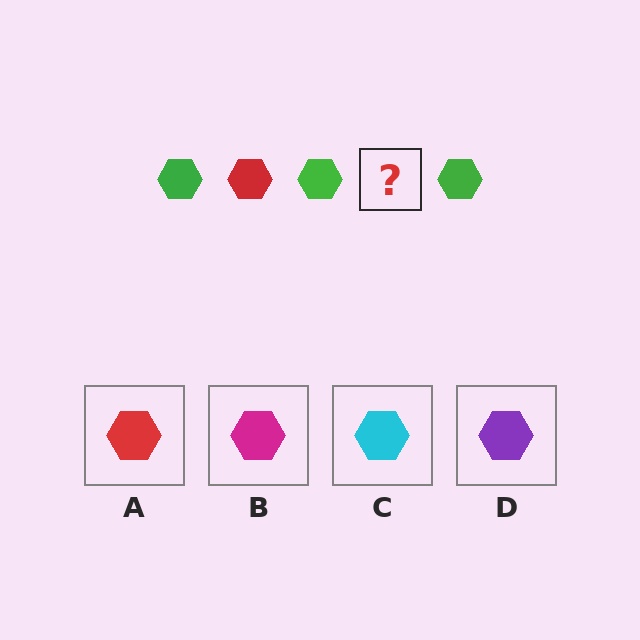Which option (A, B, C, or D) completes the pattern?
A.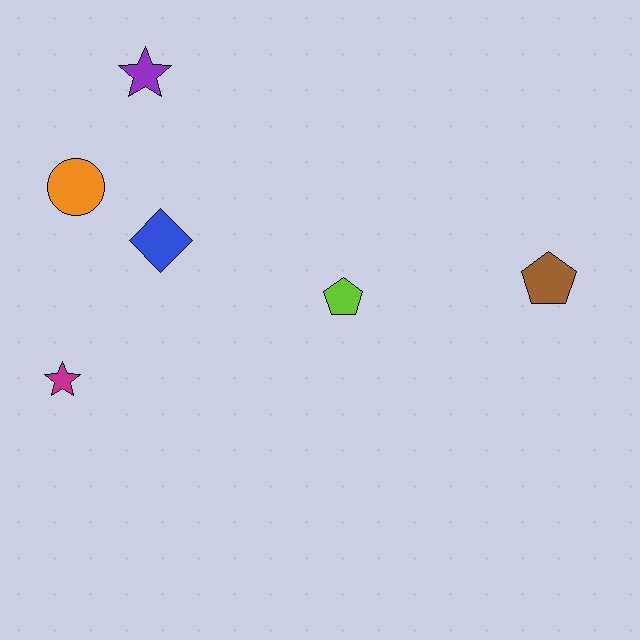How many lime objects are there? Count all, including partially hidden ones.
There is 1 lime object.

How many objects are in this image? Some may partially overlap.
There are 6 objects.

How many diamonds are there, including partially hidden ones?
There is 1 diamond.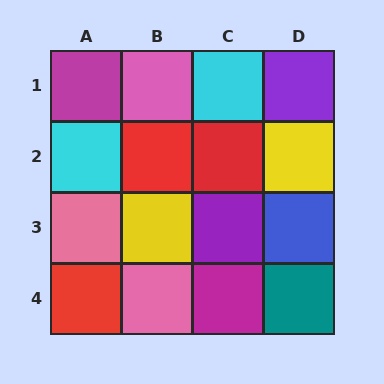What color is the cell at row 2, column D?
Yellow.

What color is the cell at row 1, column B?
Pink.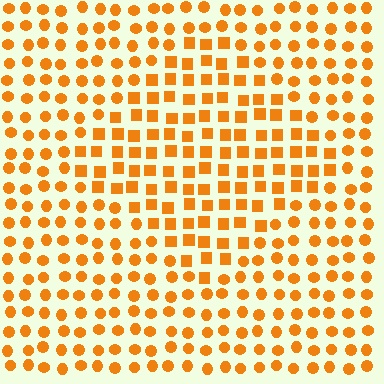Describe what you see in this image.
The image is filled with small orange elements arranged in a uniform grid. A diamond-shaped region contains squares, while the surrounding area contains circles. The boundary is defined purely by the change in element shape.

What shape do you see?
I see a diamond.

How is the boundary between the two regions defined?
The boundary is defined by a change in element shape: squares inside vs. circles outside. All elements share the same color and spacing.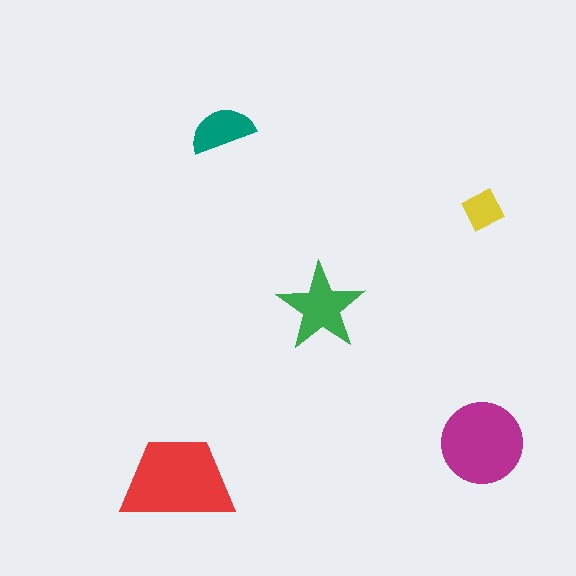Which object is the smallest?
The yellow square.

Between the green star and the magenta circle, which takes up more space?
The magenta circle.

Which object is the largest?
The red trapezoid.